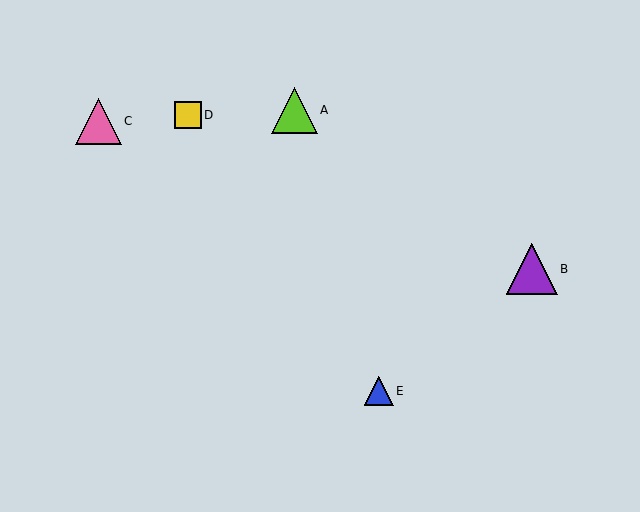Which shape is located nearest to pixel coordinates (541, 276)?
The purple triangle (labeled B) at (532, 269) is nearest to that location.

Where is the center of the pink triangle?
The center of the pink triangle is at (99, 121).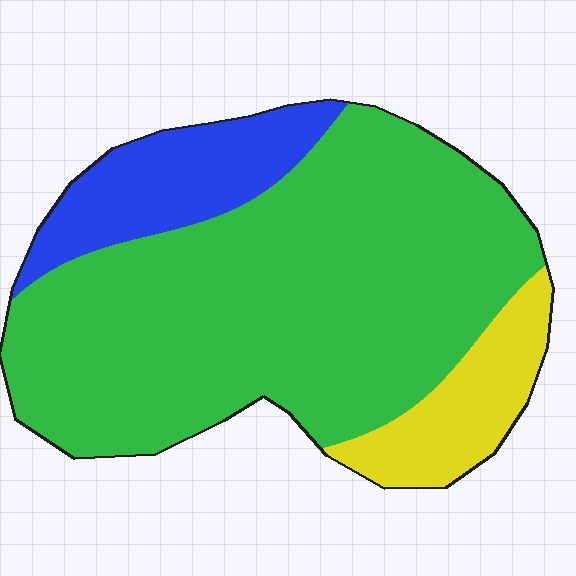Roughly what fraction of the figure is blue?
Blue takes up less than a sixth of the figure.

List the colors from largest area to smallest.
From largest to smallest: green, blue, yellow.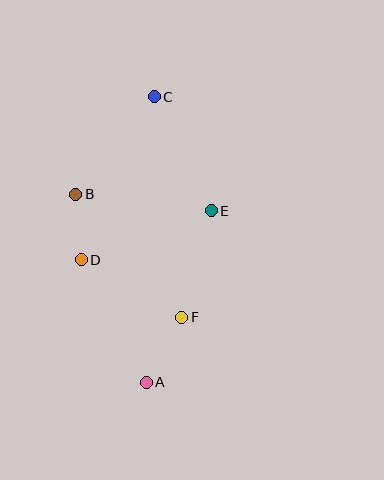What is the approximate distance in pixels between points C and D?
The distance between C and D is approximately 178 pixels.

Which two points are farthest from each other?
Points A and C are farthest from each other.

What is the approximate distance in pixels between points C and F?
The distance between C and F is approximately 222 pixels.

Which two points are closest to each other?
Points B and D are closest to each other.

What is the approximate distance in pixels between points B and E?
The distance between B and E is approximately 137 pixels.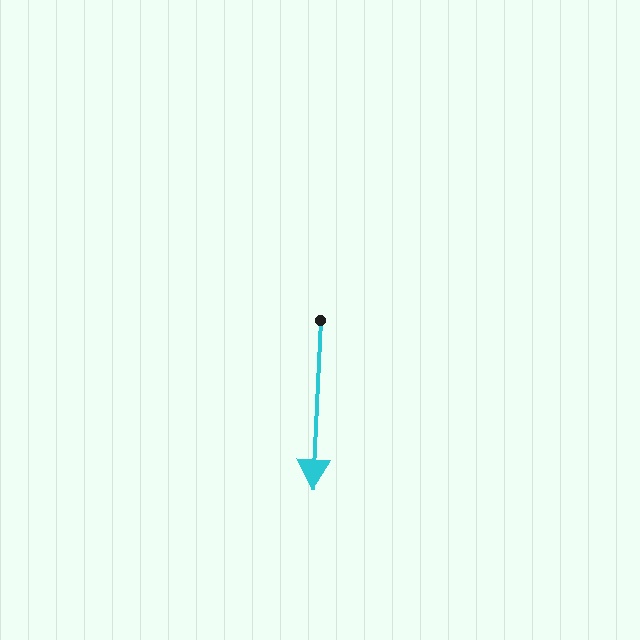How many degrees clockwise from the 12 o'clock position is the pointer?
Approximately 183 degrees.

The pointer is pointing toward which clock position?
Roughly 6 o'clock.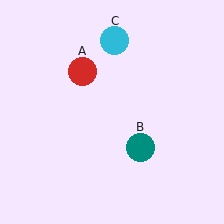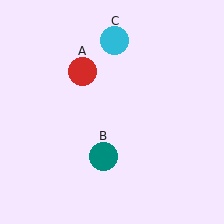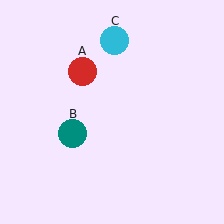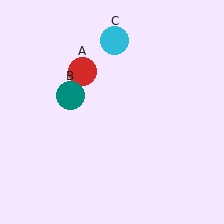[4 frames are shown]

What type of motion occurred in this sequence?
The teal circle (object B) rotated clockwise around the center of the scene.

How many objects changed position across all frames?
1 object changed position: teal circle (object B).